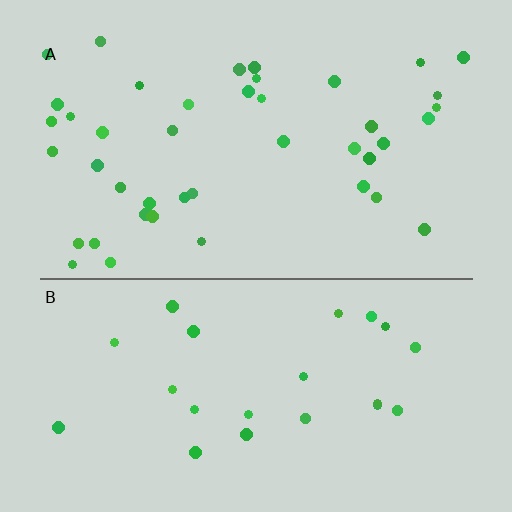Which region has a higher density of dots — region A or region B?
A (the top).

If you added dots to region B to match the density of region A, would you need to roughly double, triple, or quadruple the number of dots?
Approximately double.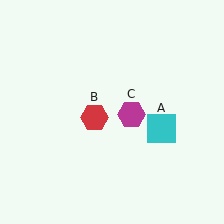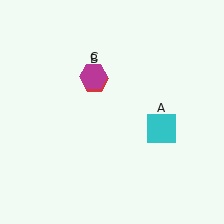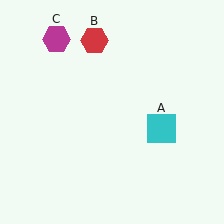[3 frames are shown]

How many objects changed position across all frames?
2 objects changed position: red hexagon (object B), magenta hexagon (object C).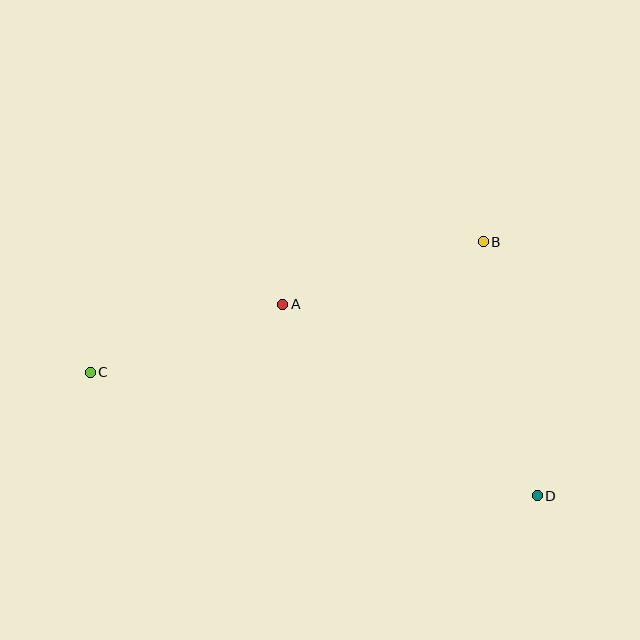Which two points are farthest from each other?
Points C and D are farthest from each other.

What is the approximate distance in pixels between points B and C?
The distance between B and C is approximately 414 pixels.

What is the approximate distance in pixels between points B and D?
The distance between B and D is approximately 260 pixels.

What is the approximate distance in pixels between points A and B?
The distance between A and B is approximately 210 pixels.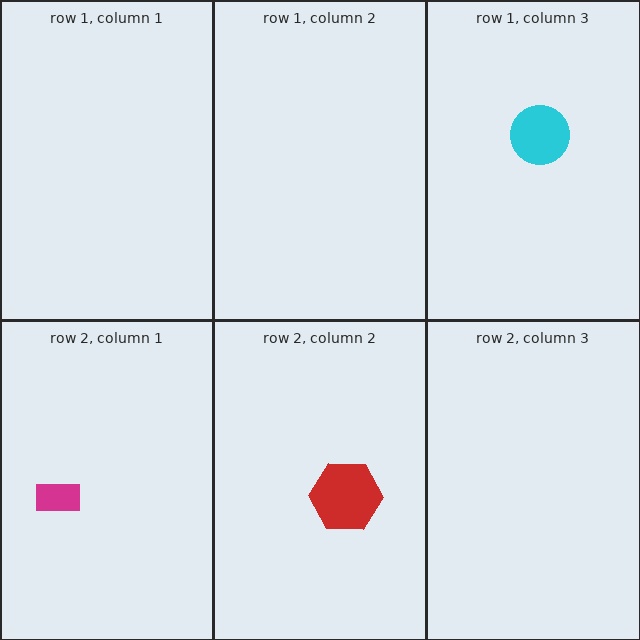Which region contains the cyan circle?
The row 1, column 3 region.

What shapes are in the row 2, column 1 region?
The magenta rectangle.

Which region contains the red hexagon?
The row 2, column 2 region.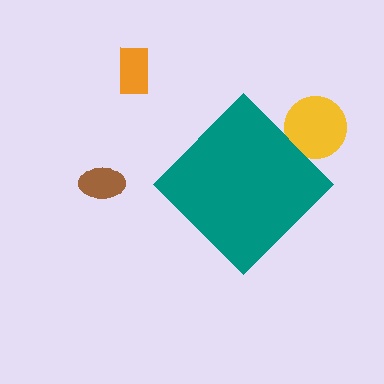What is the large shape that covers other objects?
A teal diamond.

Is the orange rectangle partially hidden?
No, the orange rectangle is fully visible.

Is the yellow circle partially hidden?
Yes, the yellow circle is partially hidden behind the teal diamond.